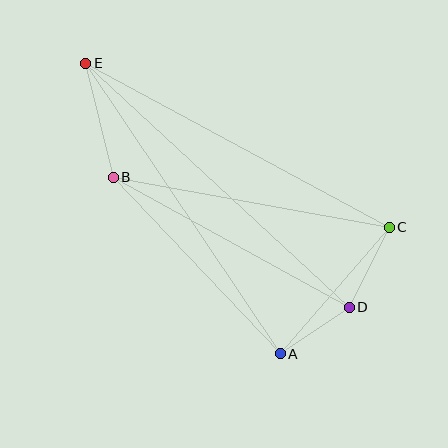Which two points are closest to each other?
Points A and D are closest to each other.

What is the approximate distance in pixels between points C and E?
The distance between C and E is approximately 345 pixels.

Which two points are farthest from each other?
Points D and E are farthest from each other.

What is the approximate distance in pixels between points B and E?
The distance between B and E is approximately 117 pixels.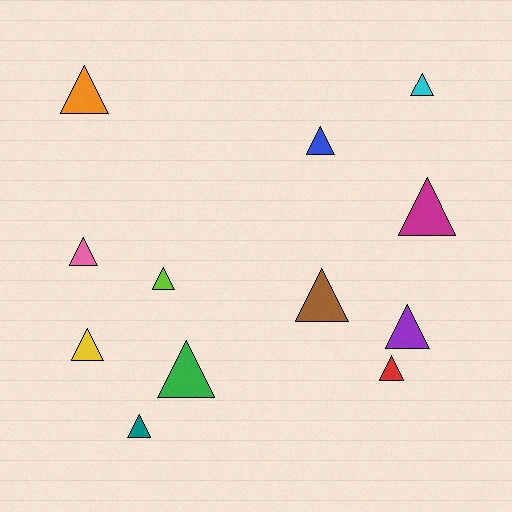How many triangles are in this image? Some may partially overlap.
There are 12 triangles.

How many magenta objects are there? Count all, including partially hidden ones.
There is 1 magenta object.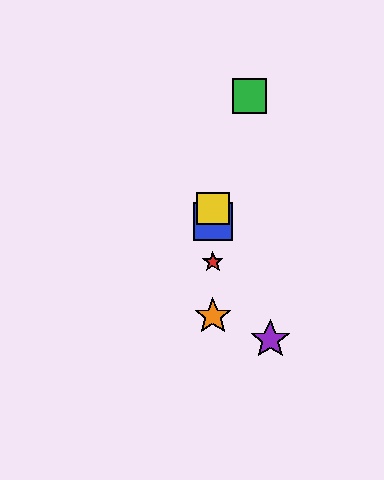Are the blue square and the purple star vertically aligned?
No, the blue square is at x≈213 and the purple star is at x≈270.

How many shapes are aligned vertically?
4 shapes (the red star, the blue square, the yellow square, the orange star) are aligned vertically.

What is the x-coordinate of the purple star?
The purple star is at x≈270.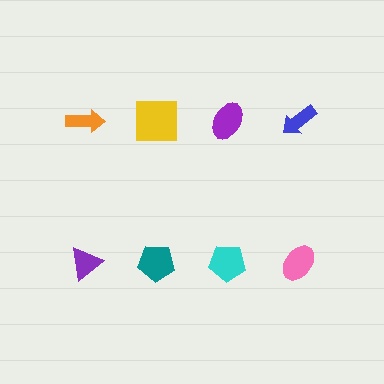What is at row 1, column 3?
A purple ellipse.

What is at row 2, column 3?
A cyan pentagon.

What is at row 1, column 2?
A yellow square.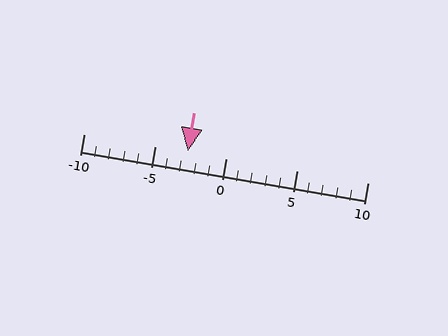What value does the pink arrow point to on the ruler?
The pink arrow points to approximately -3.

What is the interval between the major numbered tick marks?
The major tick marks are spaced 5 units apart.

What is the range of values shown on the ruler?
The ruler shows values from -10 to 10.